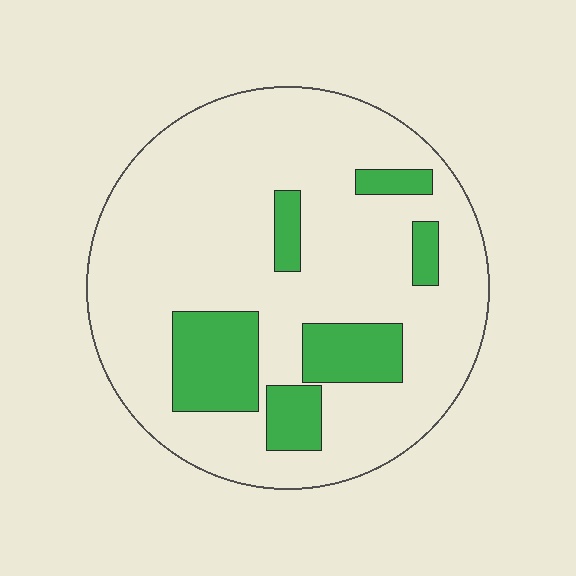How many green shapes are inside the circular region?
6.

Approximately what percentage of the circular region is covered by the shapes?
Approximately 20%.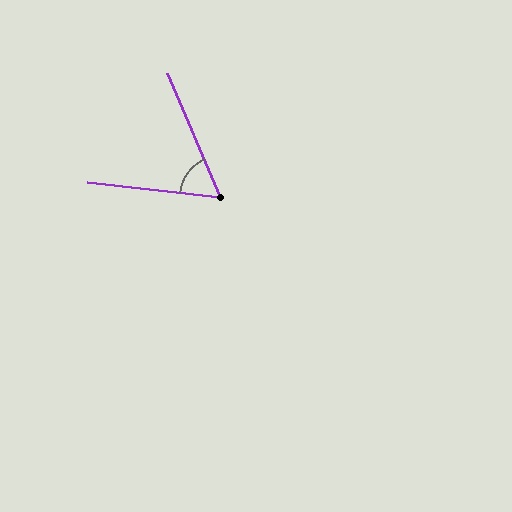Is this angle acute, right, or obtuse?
It is acute.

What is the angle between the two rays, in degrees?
Approximately 61 degrees.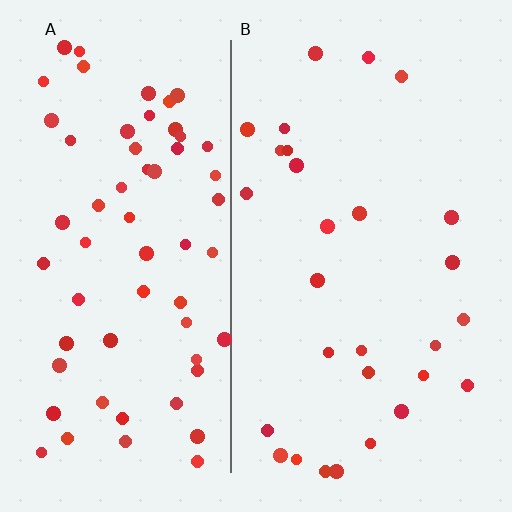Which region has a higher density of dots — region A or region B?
A (the left).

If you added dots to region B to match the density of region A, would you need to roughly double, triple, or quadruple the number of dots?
Approximately double.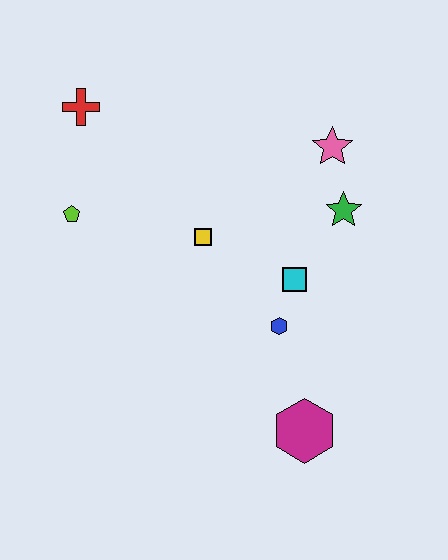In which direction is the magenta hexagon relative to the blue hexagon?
The magenta hexagon is below the blue hexagon.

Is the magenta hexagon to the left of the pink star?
Yes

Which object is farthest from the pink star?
The magenta hexagon is farthest from the pink star.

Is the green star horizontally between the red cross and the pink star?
No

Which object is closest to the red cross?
The lime pentagon is closest to the red cross.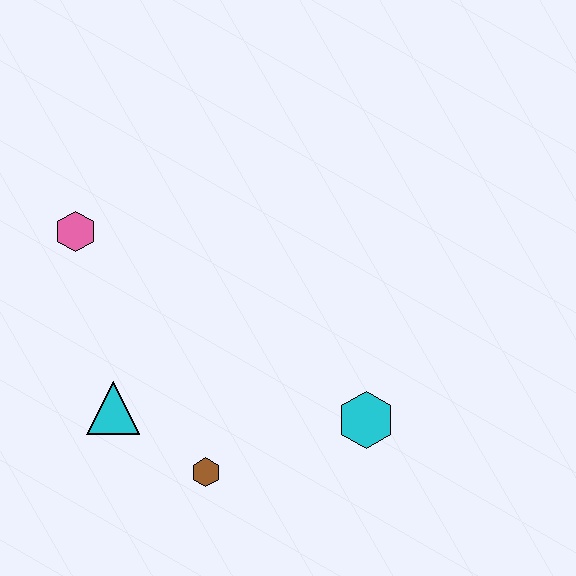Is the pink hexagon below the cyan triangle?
No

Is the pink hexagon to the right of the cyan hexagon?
No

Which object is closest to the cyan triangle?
The brown hexagon is closest to the cyan triangle.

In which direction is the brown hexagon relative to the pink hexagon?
The brown hexagon is below the pink hexagon.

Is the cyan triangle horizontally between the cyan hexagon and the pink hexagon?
Yes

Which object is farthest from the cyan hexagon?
The pink hexagon is farthest from the cyan hexagon.